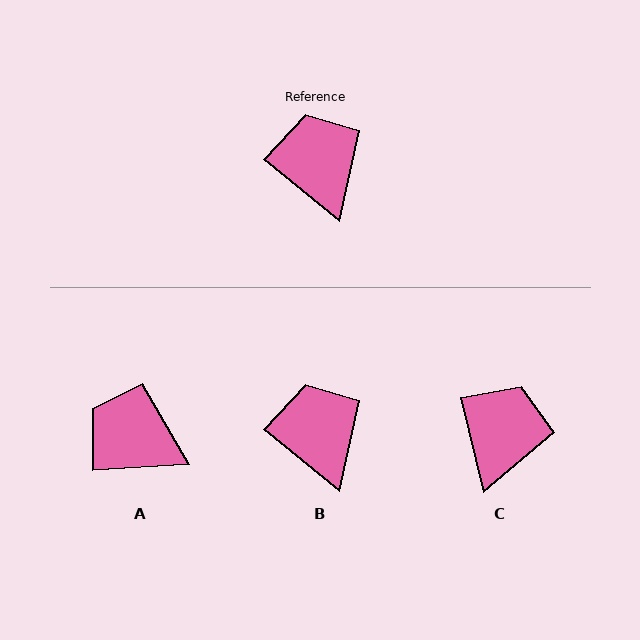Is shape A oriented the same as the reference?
No, it is off by about 43 degrees.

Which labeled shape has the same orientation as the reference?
B.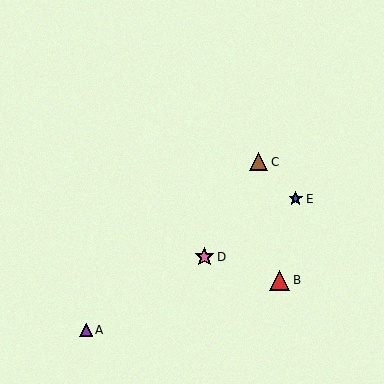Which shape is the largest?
The red triangle (labeled B) is the largest.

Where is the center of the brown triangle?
The center of the brown triangle is at (258, 162).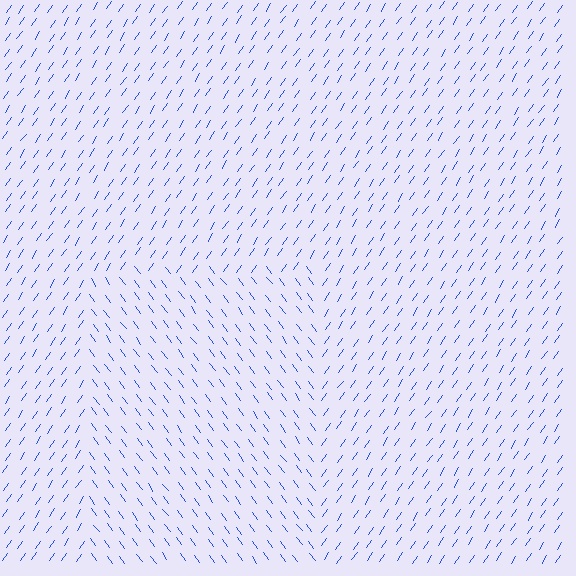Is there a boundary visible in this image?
Yes, there is a texture boundary formed by a change in line orientation.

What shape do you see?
I see a rectangle.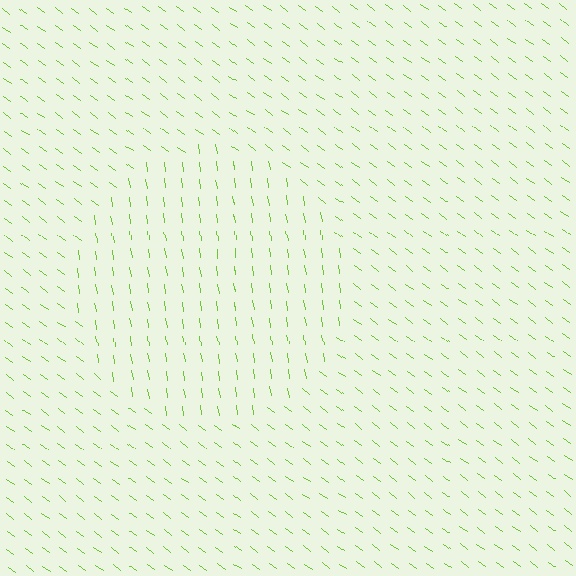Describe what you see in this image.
The image is filled with small lime line segments. A circle region in the image has lines oriented differently from the surrounding lines, creating a visible texture boundary.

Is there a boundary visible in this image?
Yes, there is a texture boundary formed by a change in line orientation.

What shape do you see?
I see a circle.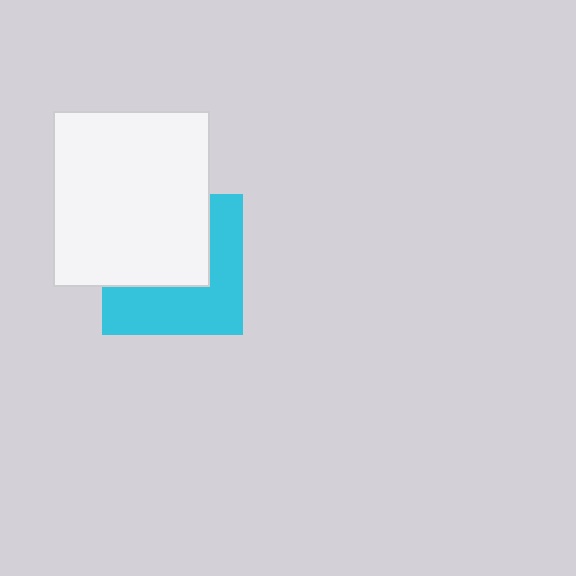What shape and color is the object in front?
The object in front is a white rectangle.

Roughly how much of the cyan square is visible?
About half of it is visible (roughly 50%).